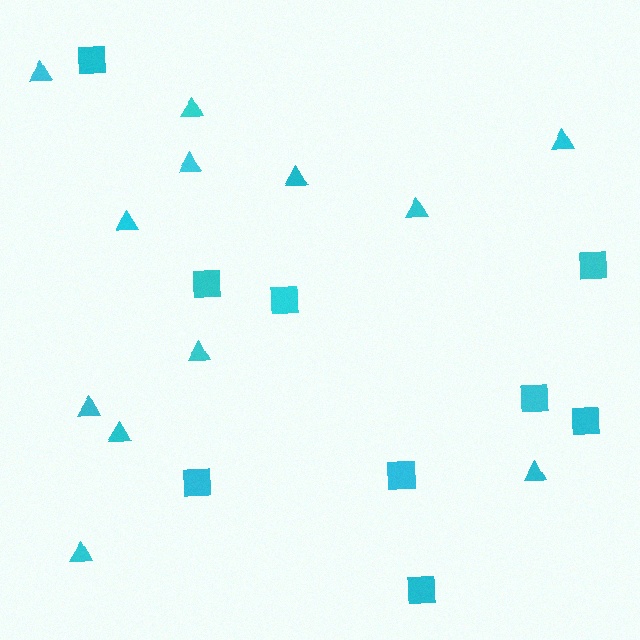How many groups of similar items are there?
There are 2 groups: one group of squares (9) and one group of triangles (12).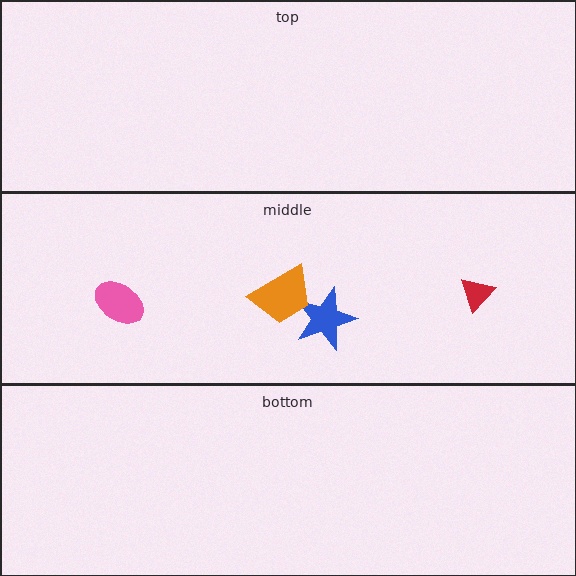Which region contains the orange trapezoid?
The middle region.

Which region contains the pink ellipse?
The middle region.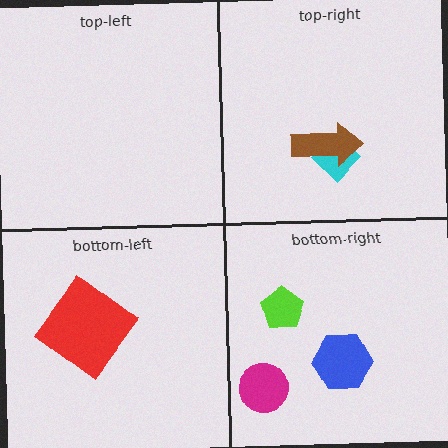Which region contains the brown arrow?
The top-right region.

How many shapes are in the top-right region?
2.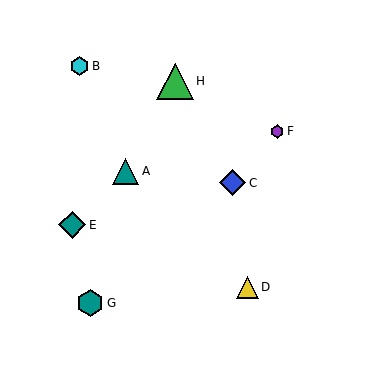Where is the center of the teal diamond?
The center of the teal diamond is at (72, 225).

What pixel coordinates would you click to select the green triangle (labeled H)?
Click at (175, 81) to select the green triangle H.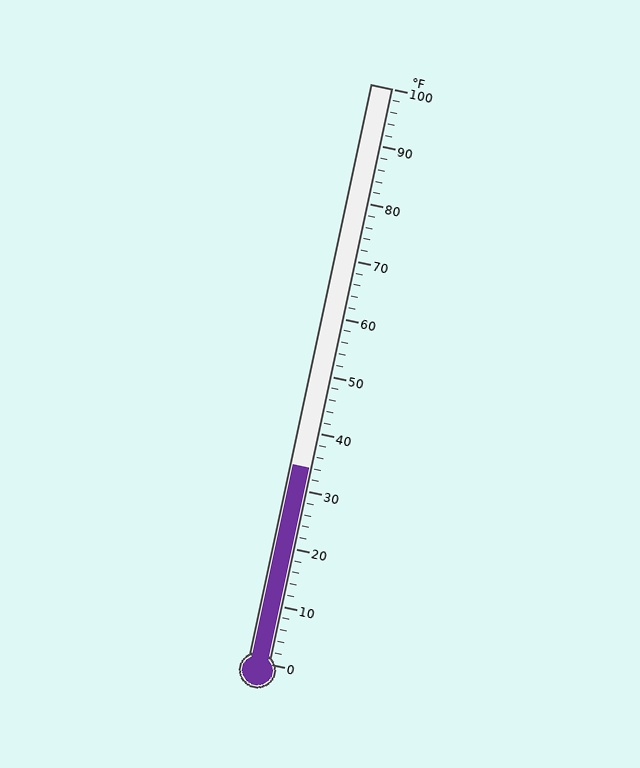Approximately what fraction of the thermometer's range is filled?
The thermometer is filled to approximately 35% of its range.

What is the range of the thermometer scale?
The thermometer scale ranges from 0°F to 100°F.